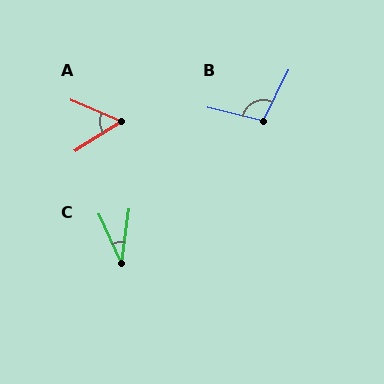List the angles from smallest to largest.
C (33°), A (56°), B (103°).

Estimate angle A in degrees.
Approximately 56 degrees.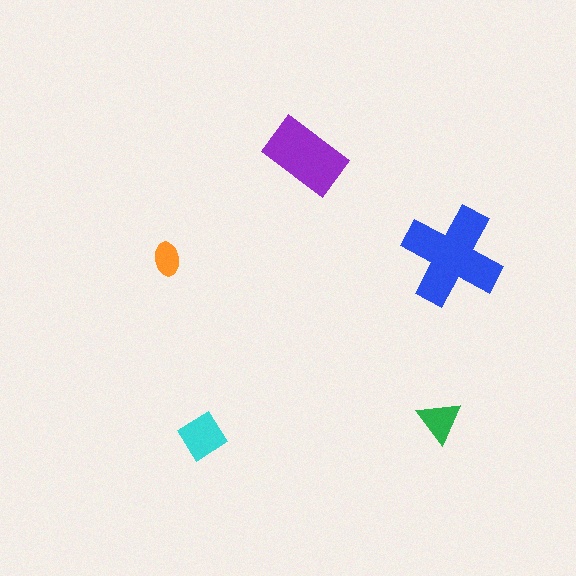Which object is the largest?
The blue cross.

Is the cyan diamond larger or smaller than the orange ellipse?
Larger.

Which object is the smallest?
The orange ellipse.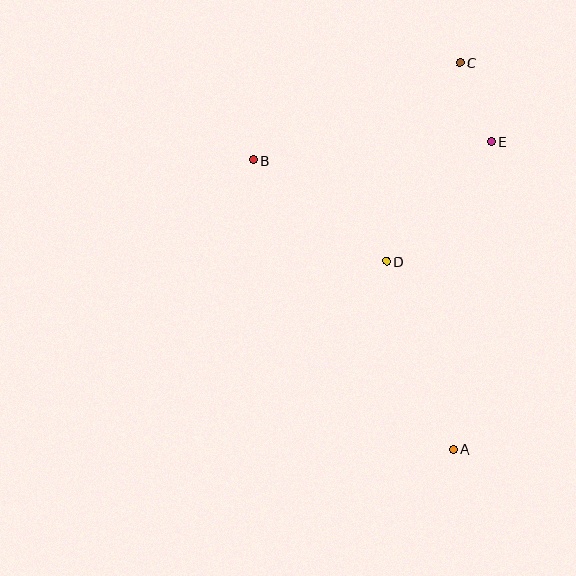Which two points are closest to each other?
Points C and E are closest to each other.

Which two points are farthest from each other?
Points A and C are farthest from each other.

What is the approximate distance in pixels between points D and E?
The distance between D and E is approximately 159 pixels.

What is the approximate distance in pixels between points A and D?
The distance between A and D is approximately 199 pixels.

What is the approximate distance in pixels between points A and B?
The distance between A and B is approximately 352 pixels.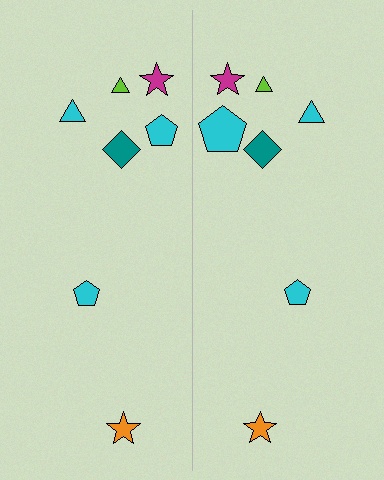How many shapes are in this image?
There are 14 shapes in this image.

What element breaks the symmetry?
The cyan pentagon on the right side has a different size than its mirror counterpart.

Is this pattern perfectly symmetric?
No, the pattern is not perfectly symmetric. The cyan pentagon on the right side has a different size than its mirror counterpart.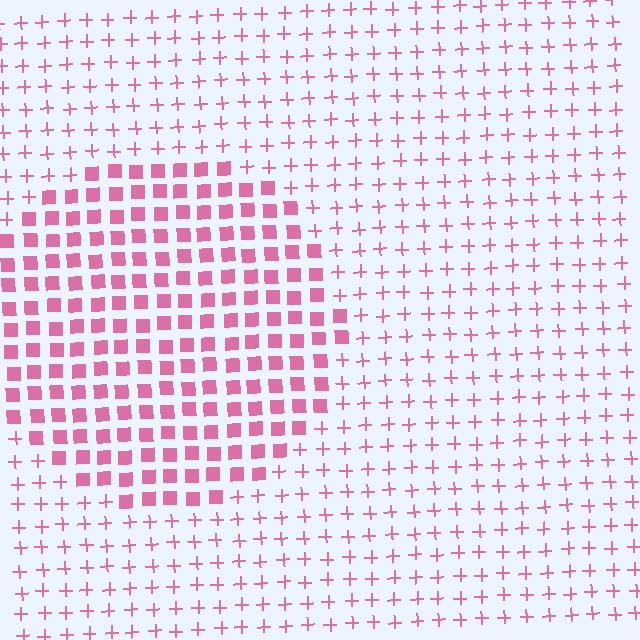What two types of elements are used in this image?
The image uses squares inside the circle region and plus signs outside it.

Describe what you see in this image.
The image is filled with small pink elements arranged in a uniform grid. A circle-shaped region contains squares, while the surrounding area contains plus signs. The boundary is defined purely by the change in element shape.